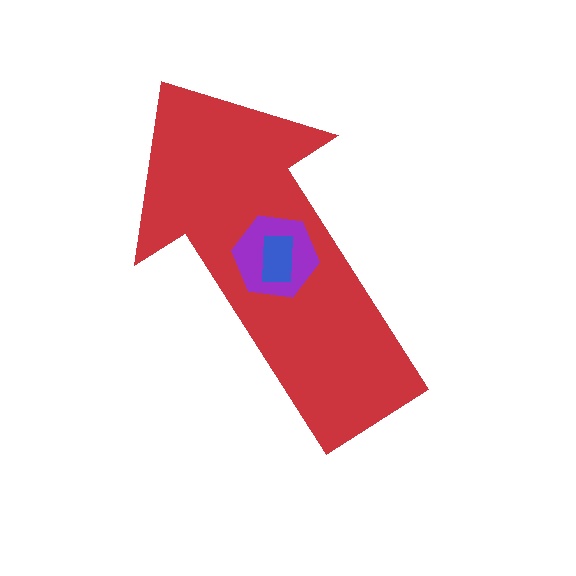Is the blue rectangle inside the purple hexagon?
Yes.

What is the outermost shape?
The red arrow.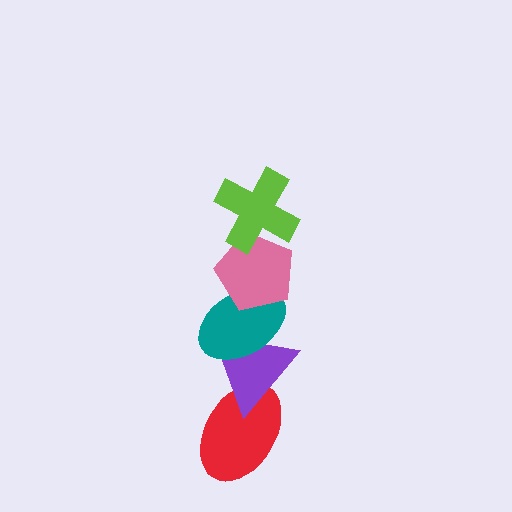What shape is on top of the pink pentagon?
The lime cross is on top of the pink pentagon.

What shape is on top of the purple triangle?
The teal ellipse is on top of the purple triangle.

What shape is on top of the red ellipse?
The purple triangle is on top of the red ellipse.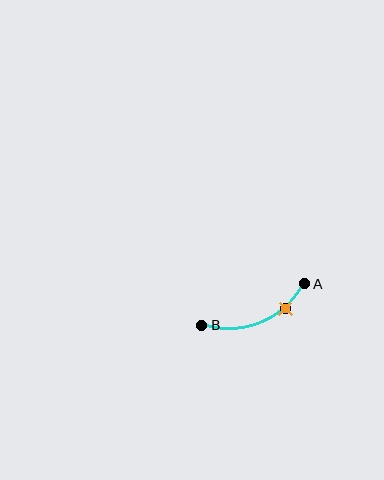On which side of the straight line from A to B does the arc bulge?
The arc bulges below the straight line connecting A and B.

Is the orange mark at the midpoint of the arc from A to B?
No. The orange mark lies on the arc but is closer to endpoint A. The arc midpoint would be at the point on the curve equidistant along the arc from both A and B.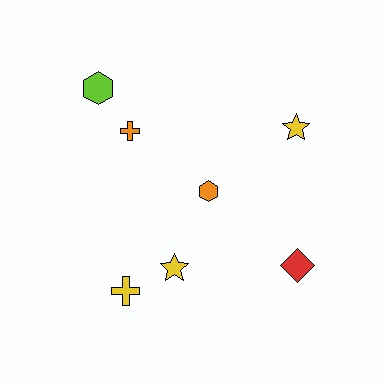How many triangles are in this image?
There are no triangles.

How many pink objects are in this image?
There are no pink objects.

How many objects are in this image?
There are 7 objects.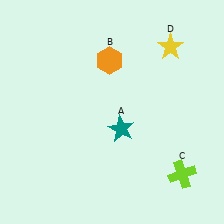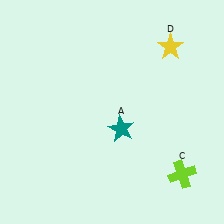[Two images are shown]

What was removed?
The orange hexagon (B) was removed in Image 2.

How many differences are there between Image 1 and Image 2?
There is 1 difference between the two images.